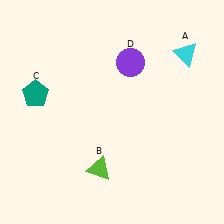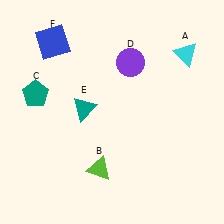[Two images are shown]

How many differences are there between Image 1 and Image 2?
There are 2 differences between the two images.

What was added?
A teal triangle (E), a blue square (F) were added in Image 2.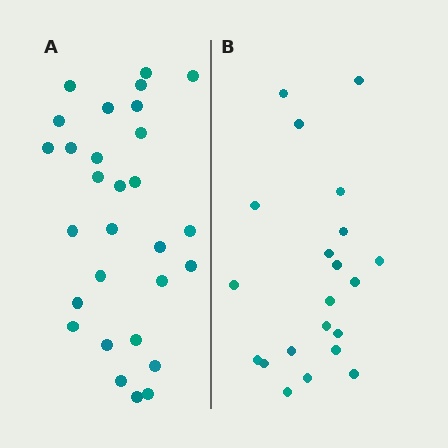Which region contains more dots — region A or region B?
Region A (the left region) has more dots.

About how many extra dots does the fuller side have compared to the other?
Region A has roughly 8 or so more dots than region B.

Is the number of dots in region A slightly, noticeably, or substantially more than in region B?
Region A has noticeably more, but not dramatically so. The ratio is roughly 1.4 to 1.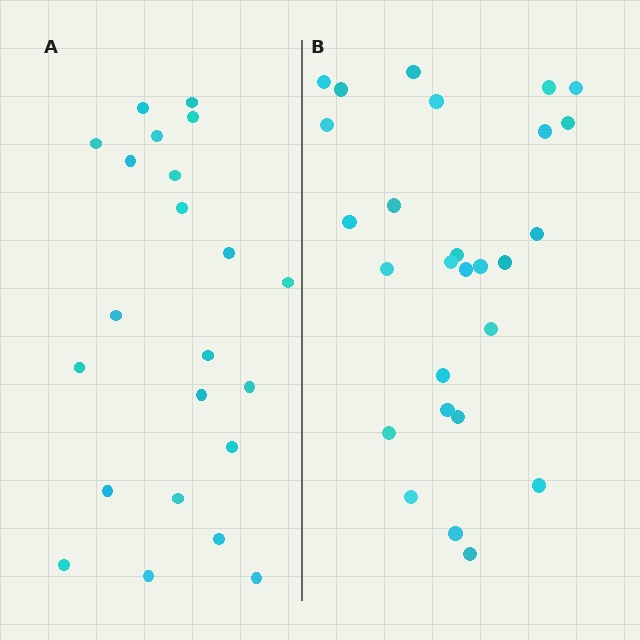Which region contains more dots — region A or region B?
Region B (the right region) has more dots.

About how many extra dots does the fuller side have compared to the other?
Region B has about 5 more dots than region A.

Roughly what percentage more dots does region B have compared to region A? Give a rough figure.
About 25% more.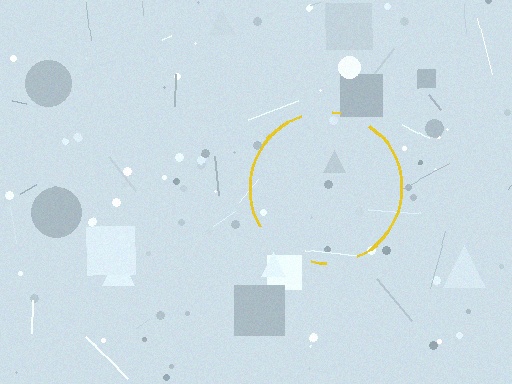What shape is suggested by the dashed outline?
The dashed outline suggests a circle.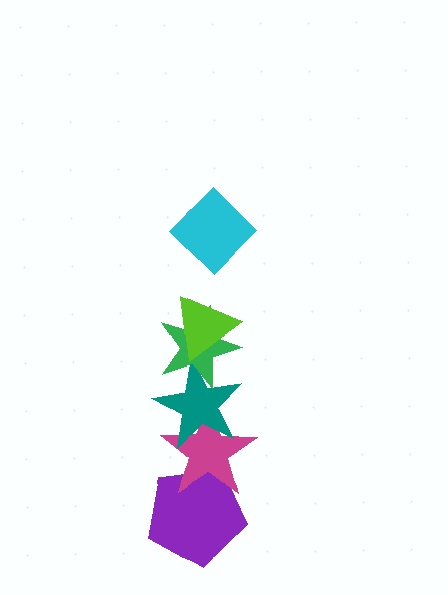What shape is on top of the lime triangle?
The cyan diamond is on top of the lime triangle.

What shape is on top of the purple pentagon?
The magenta star is on top of the purple pentagon.